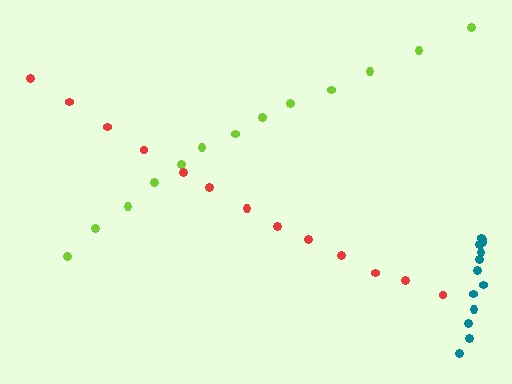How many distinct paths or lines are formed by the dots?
There are 3 distinct paths.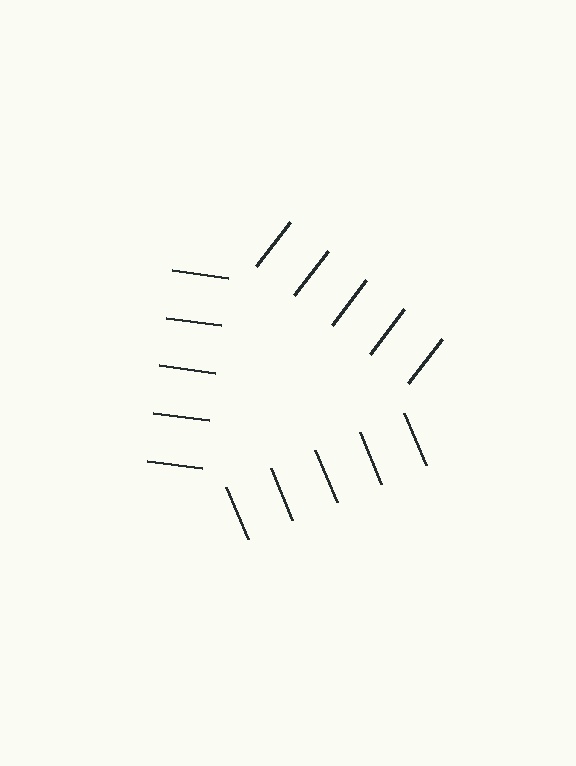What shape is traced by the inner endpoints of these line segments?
An illusory triangle — the line segments terminate on its edges but no continuous stroke is drawn.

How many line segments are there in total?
15 — 5 along each of the 3 edges.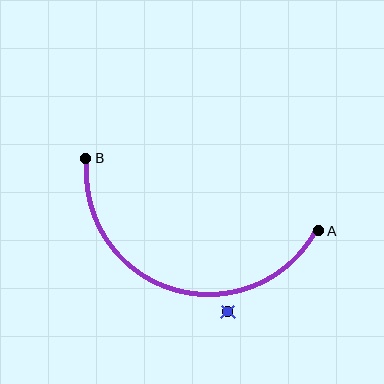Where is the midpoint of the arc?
The arc midpoint is the point on the curve farthest from the straight line joining A and B. It sits below that line.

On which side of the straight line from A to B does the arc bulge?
The arc bulges below the straight line connecting A and B.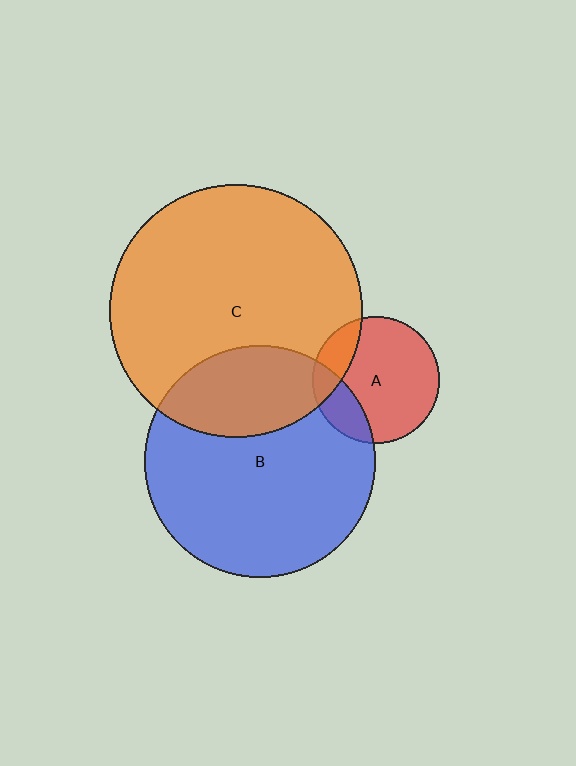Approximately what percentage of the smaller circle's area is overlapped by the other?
Approximately 20%.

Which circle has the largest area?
Circle C (orange).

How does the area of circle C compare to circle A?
Approximately 4.0 times.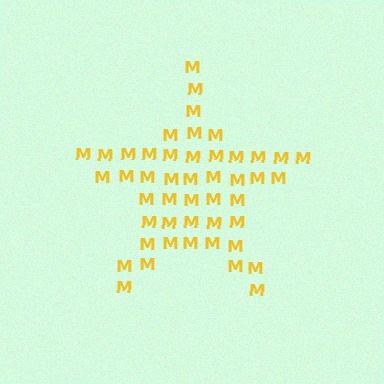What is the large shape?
The large shape is a star.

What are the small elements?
The small elements are letter M's.